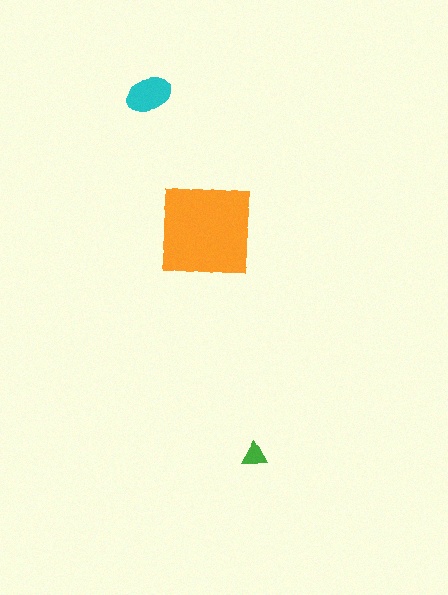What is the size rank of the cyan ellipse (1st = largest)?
2nd.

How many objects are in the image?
There are 3 objects in the image.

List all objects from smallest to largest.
The green triangle, the cyan ellipse, the orange square.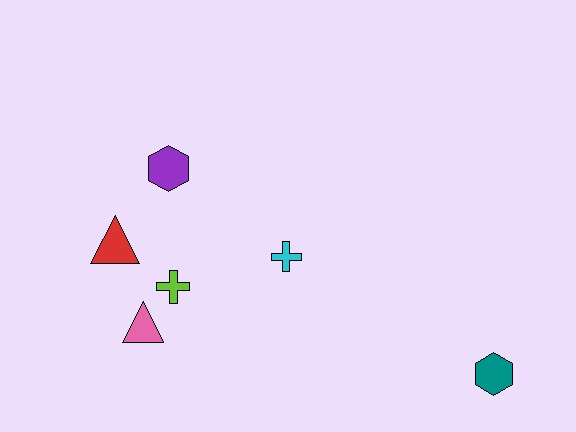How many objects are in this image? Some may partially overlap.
There are 6 objects.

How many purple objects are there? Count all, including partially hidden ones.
There is 1 purple object.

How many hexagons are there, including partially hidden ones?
There are 2 hexagons.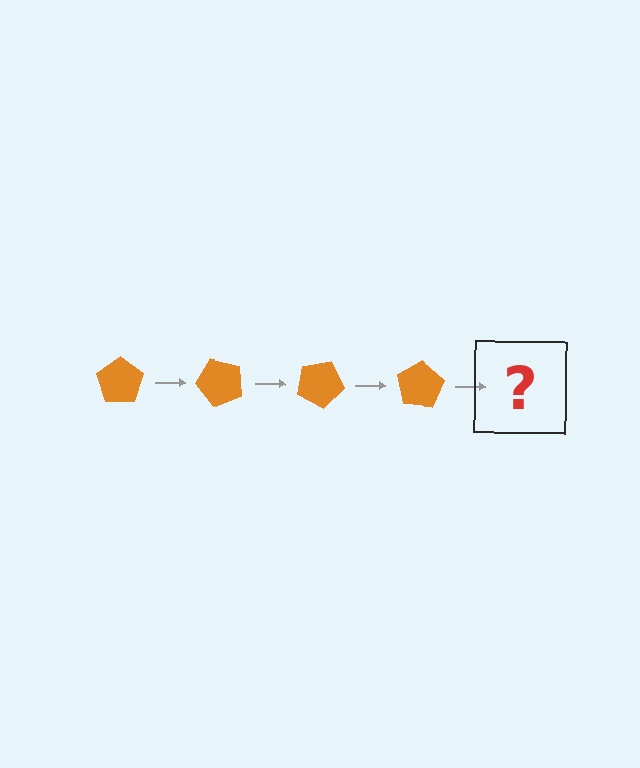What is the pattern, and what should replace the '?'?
The pattern is that the pentagon rotates 50 degrees each step. The '?' should be an orange pentagon rotated 200 degrees.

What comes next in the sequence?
The next element should be an orange pentagon rotated 200 degrees.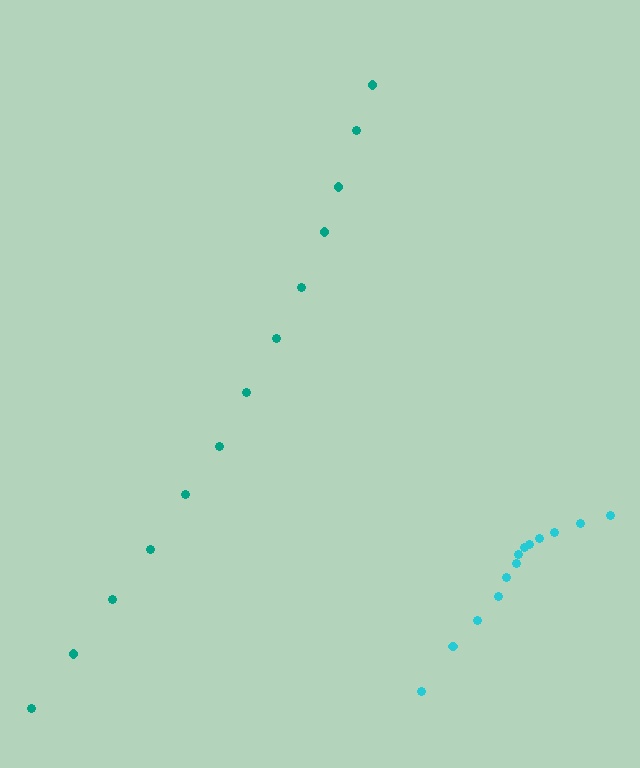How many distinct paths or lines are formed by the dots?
There are 2 distinct paths.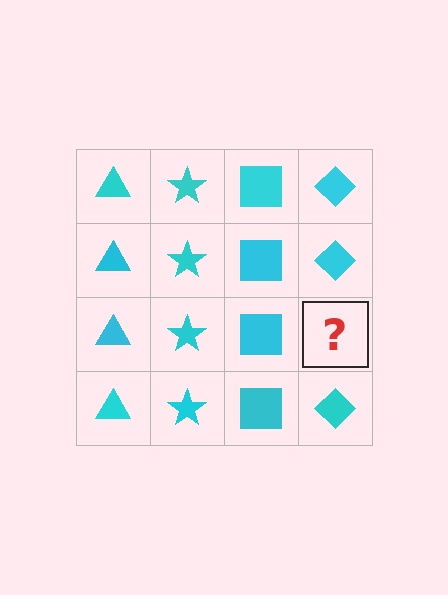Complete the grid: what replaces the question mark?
The question mark should be replaced with a cyan diamond.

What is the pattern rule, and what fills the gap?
The rule is that each column has a consistent shape. The gap should be filled with a cyan diamond.